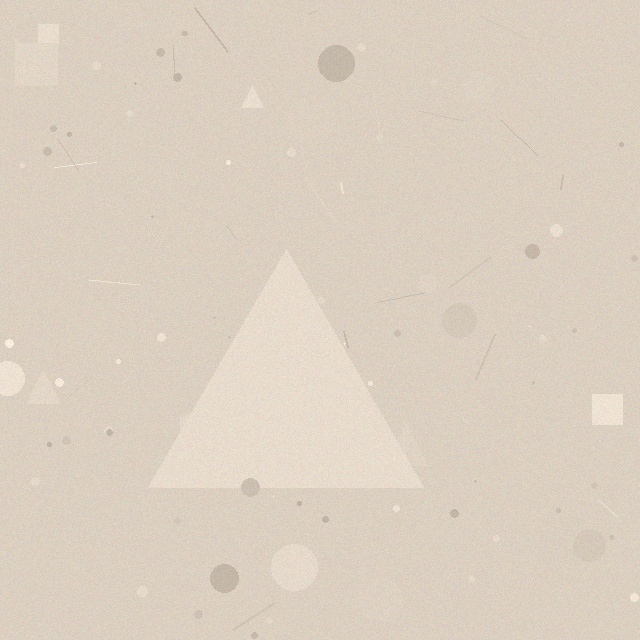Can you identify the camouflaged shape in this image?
The camouflaged shape is a triangle.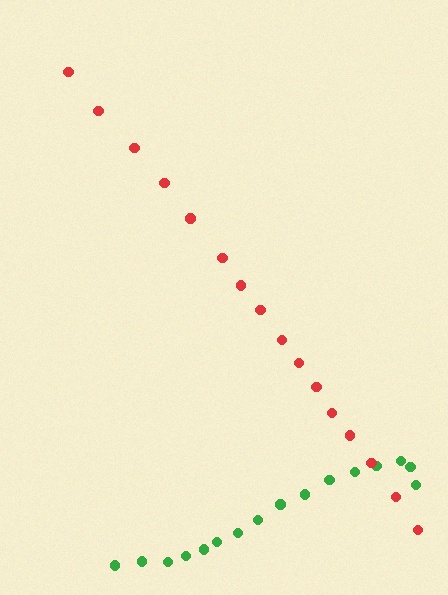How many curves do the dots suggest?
There are 2 distinct paths.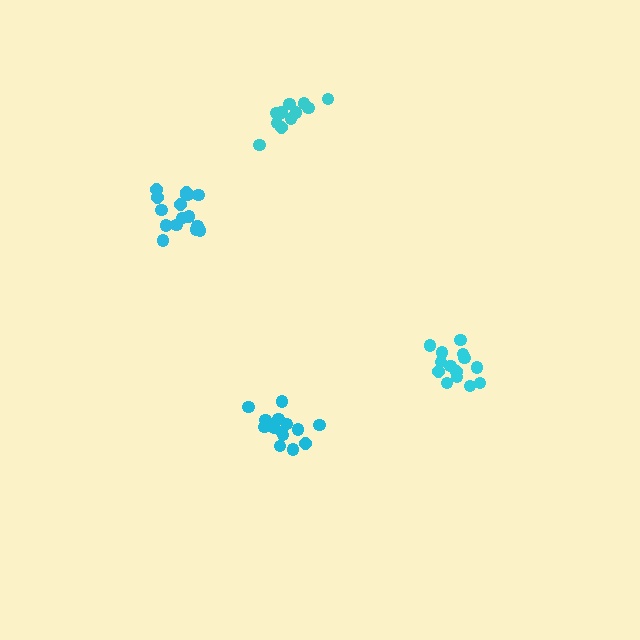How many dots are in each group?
Group 1: 14 dots, Group 2: 16 dots, Group 3: 14 dots, Group 4: 11 dots (55 total).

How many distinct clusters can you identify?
There are 4 distinct clusters.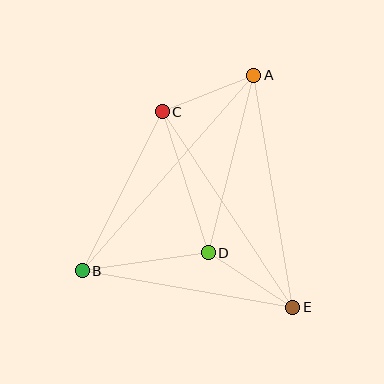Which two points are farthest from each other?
Points A and B are farthest from each other.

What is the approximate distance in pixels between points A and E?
The distance between A and E is approximately 235 pixels.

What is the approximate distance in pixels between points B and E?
The distance between B and E is approximately 213 pixels.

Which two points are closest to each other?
Points A and C are closest to each other.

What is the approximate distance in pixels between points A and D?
The distance between A and D is approximately 183 pixels.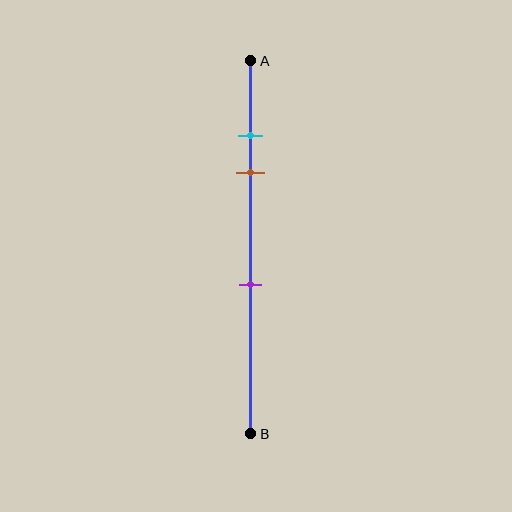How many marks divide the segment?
There are 3 marks dividing the segment.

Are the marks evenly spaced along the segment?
No, the marks are not evenly spaced.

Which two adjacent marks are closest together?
The cyan and brown marks are the closest adjacent pair.